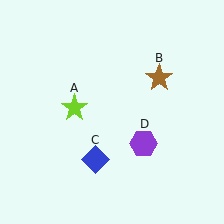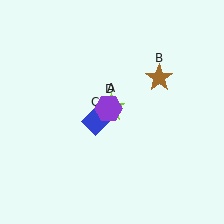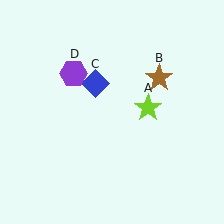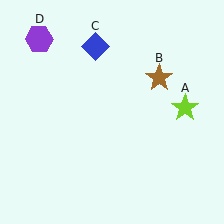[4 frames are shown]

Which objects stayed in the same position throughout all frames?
Brown star (object B) remained stationary.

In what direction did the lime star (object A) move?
The lime star (object A) moved right.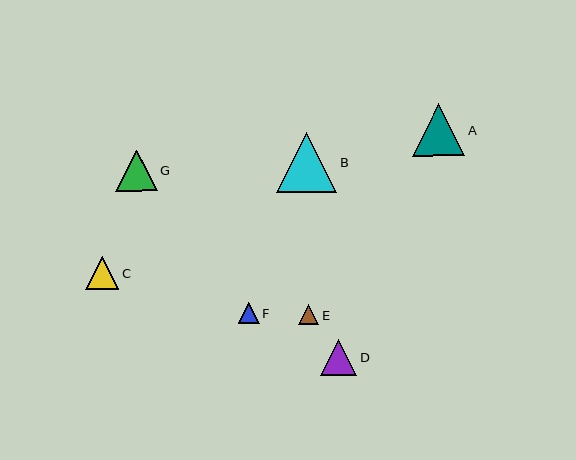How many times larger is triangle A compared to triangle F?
Triangle A is approximately 2.5 times the size of triangle F.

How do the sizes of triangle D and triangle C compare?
Triangle D and triangle C are approximately the same size.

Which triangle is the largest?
Triangle B is the largest with a size of approximately 60 pixels.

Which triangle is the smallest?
Triangle E is the smallest with a size of approximately 20 pixels.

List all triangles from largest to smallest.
From largest to smallest: B, A, G, D, C, F, E.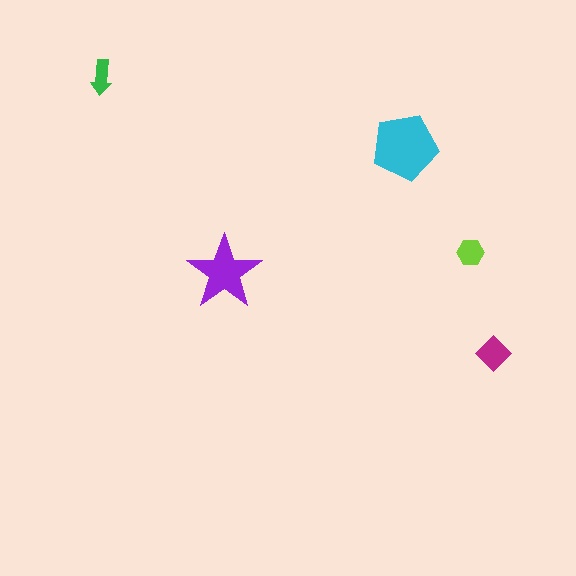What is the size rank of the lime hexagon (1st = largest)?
4th.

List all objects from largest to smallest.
The cyan pentagon, the purple star, the magenta diamond, the lime hexagon, the green arrow.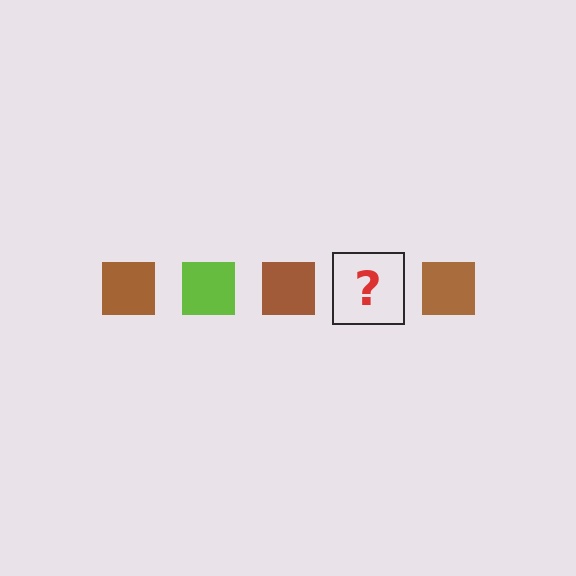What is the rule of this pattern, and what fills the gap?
The rule is that the pattern cycles through brown, lime squares. The gap should be filled with a lime square.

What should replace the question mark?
The question mark should be replaced with a lime square.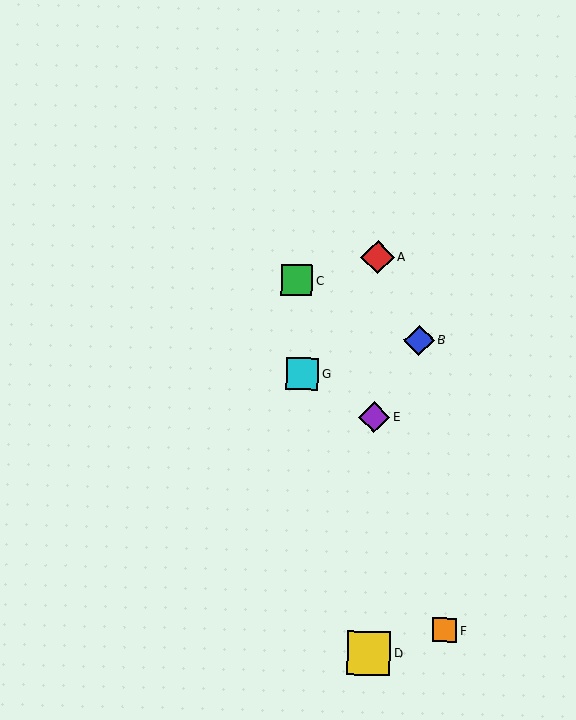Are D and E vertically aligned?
Yes, both are at x≈369.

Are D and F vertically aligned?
No, D is at x≈369 and F is at x≈445.